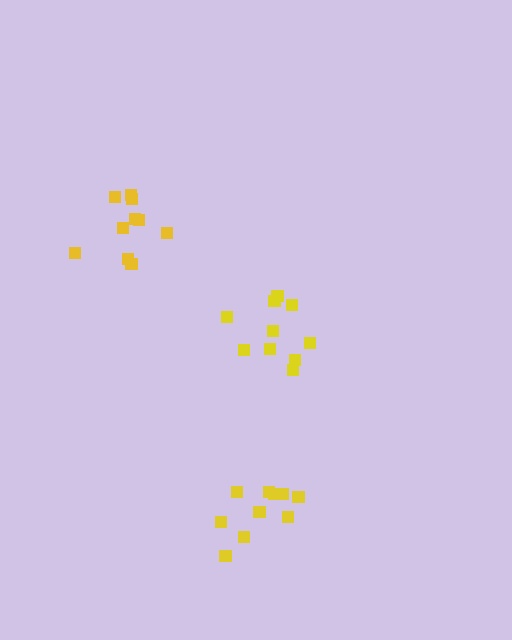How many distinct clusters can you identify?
There are 3 distinct clusters.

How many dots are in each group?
Group 1: 10 dots, Group 2: 10 dots, Group 3: 10 dots (30 total).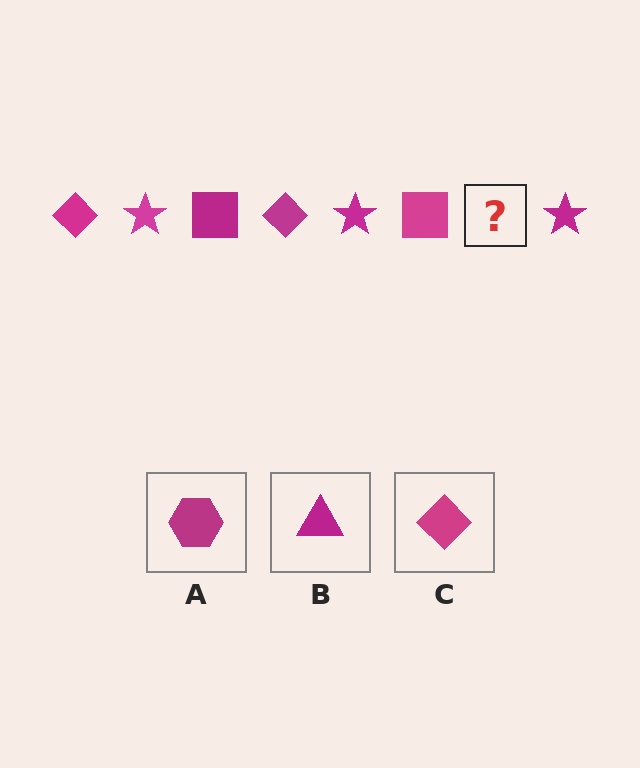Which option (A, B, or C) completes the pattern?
C.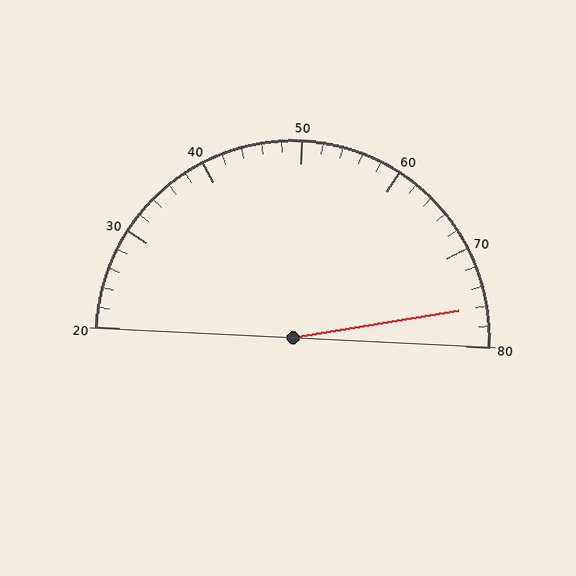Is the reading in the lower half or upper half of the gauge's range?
The reading is in the upper half of the range (20 to 80).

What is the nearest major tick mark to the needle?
The nearest major tick mark is 80.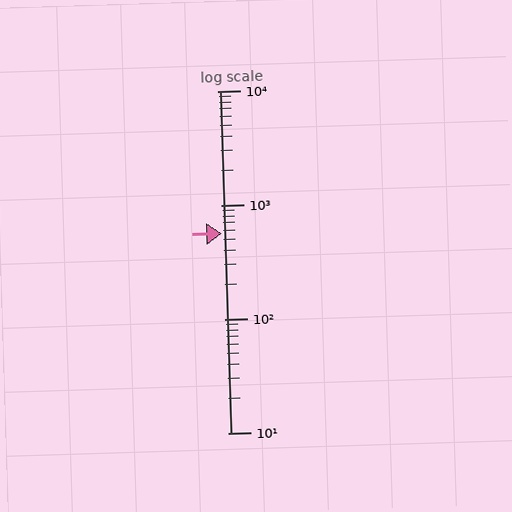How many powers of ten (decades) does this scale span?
The scale spans 3 decades, from 10 to 10000.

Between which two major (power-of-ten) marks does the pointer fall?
The pointer is between 100 and 1000.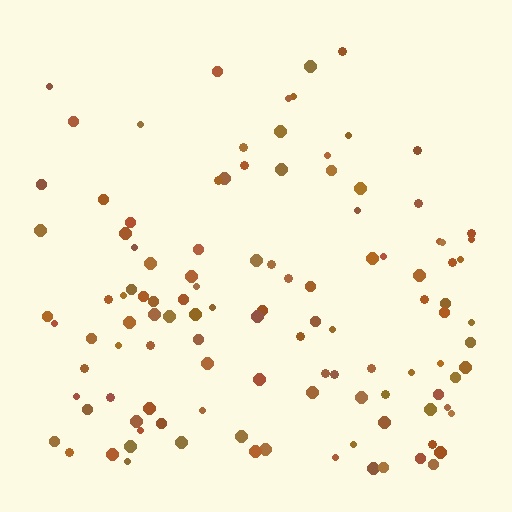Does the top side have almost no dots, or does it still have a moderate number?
Still a moderate number, just noticeably fewer than the bottom.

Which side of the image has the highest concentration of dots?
The bottom.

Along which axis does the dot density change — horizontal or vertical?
Vertical.